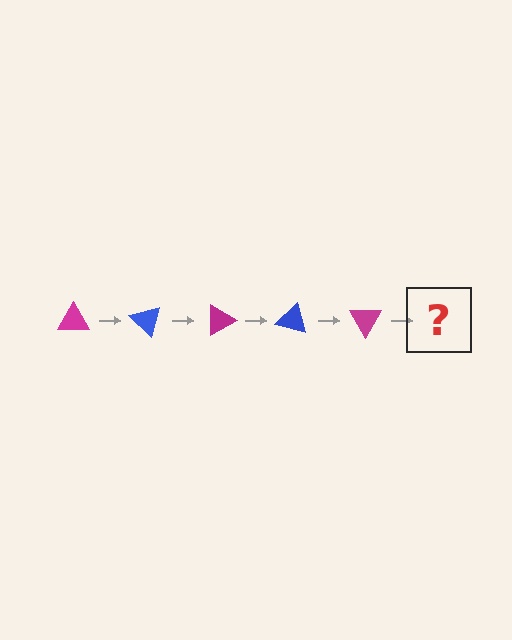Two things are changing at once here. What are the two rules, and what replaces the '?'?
The two rules are that it rotates 45 degrees each step and the color cycles through magenta and blue. The '?' should be a blue triangle, rotated 225 degrees from the start.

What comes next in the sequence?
The next element should be a blue triangle, rotated 225 degrees from the start.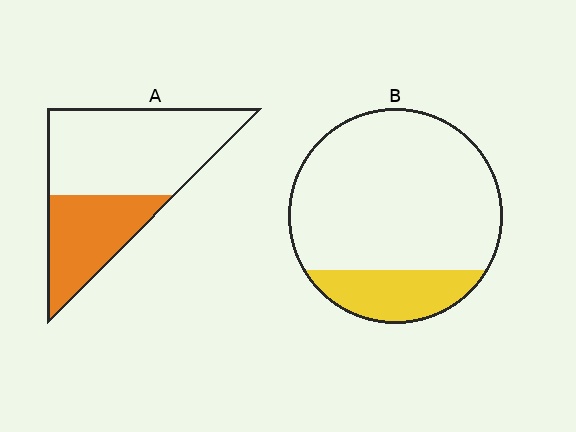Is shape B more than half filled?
No.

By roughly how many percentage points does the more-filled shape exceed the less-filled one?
By roughly 15 percentage points (A over B).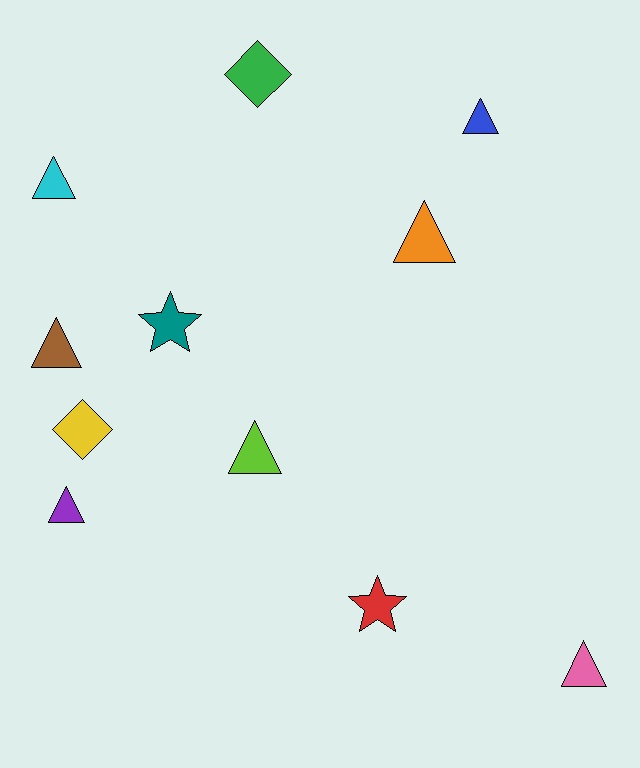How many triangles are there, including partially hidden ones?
There are 7 triangles.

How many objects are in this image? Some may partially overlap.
There are 11 objects.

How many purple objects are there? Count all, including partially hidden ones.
There is 1 purple object.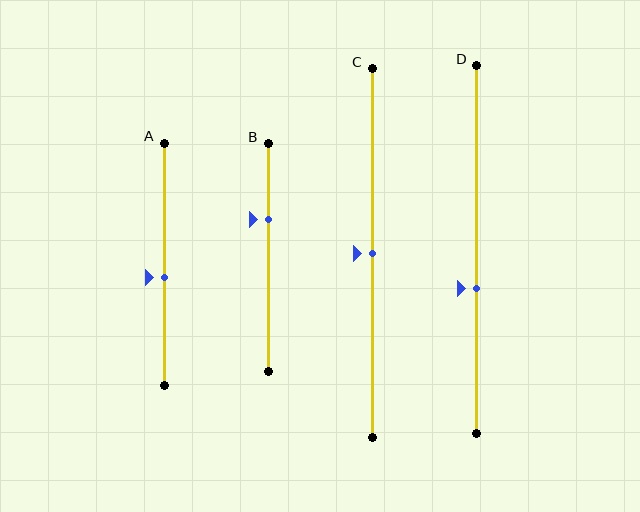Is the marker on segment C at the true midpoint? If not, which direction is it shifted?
Yes, the marker on segment C is at the true midpoint.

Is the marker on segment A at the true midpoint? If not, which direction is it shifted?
No, the marker on segment A is shifted downward by about 5% of the segment length.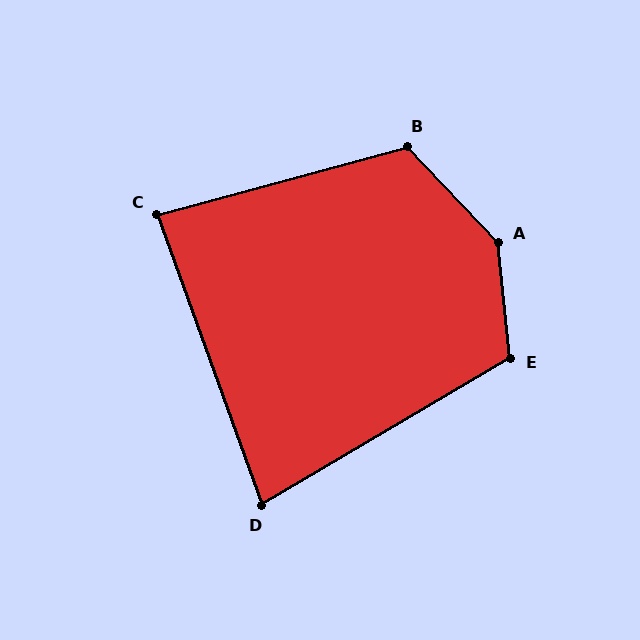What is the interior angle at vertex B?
Approximately 118 degrees (obtuse).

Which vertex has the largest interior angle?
A, at approximately 143 degrees.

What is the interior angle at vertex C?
Approximately 85 degrees (approximately right).